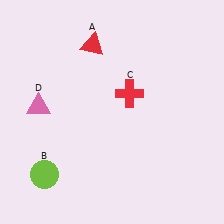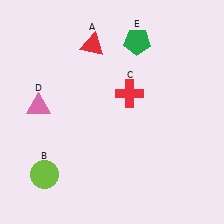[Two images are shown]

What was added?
A green pentagon (E) was added in Image 2.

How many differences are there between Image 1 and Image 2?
There is 1 difference between the two images.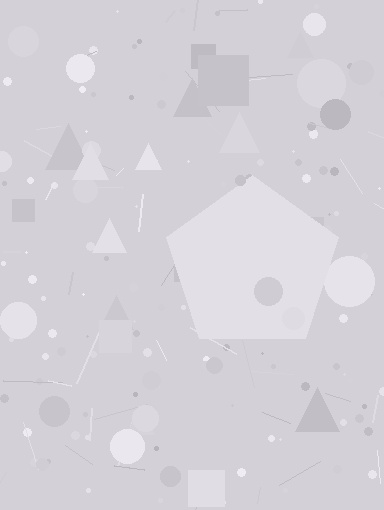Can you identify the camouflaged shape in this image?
The camouflaged shape is a pentagon.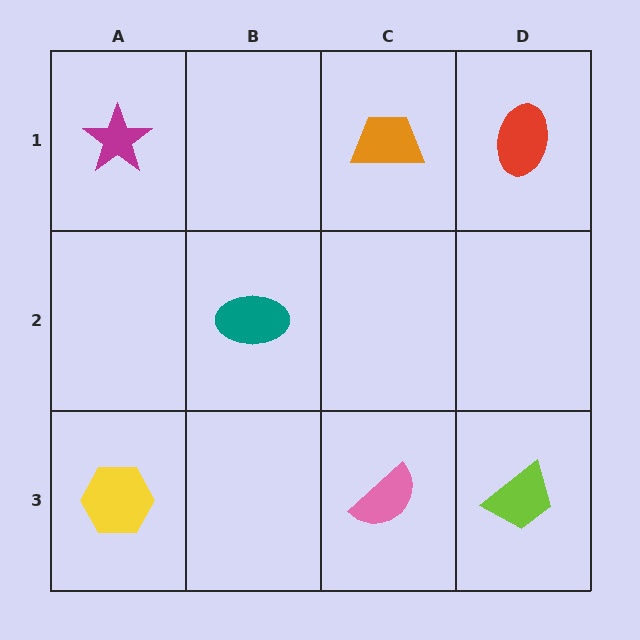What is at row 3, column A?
A yellow hexagon.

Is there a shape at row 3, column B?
No, that cell is empty.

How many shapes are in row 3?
3 shapes.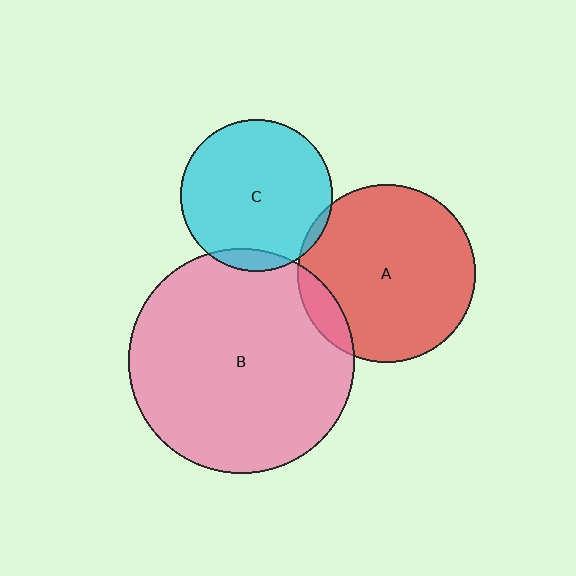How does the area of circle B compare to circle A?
Approximately 1.6 times.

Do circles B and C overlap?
Yes.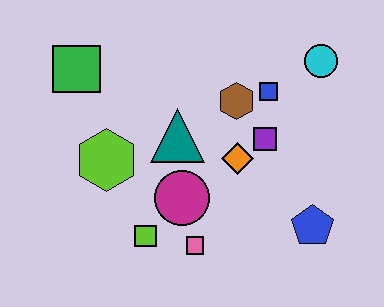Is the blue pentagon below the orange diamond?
Yes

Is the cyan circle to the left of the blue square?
No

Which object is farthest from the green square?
The blue pentagon is farthest from the green square.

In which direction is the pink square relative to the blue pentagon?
The pink square is to the left of the blue pentagon.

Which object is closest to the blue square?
The brown hexagon is closest to the blue square.